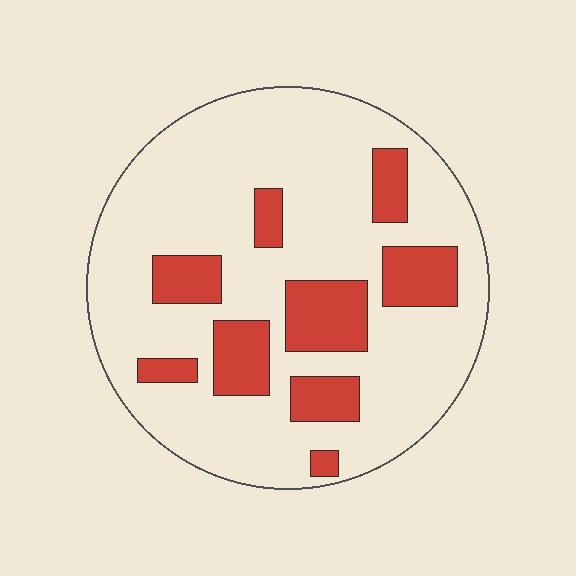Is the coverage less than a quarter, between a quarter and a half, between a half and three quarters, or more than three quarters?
Less than a quarter.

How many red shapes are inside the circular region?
9.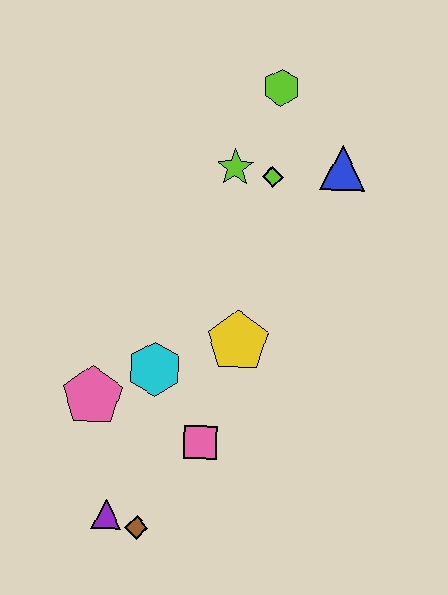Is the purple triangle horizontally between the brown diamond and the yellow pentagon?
No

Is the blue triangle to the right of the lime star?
Yes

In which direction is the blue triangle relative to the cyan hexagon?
The blue triangle is above the cyan hexagon.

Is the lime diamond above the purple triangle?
Yes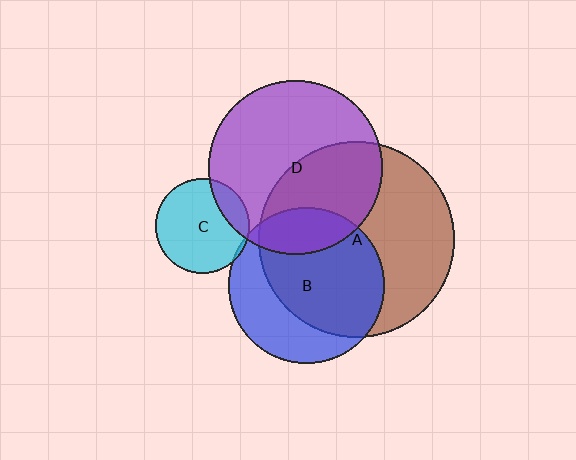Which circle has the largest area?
Circle A (brown).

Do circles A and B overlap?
Yes.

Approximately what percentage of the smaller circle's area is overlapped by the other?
Approximately 65%.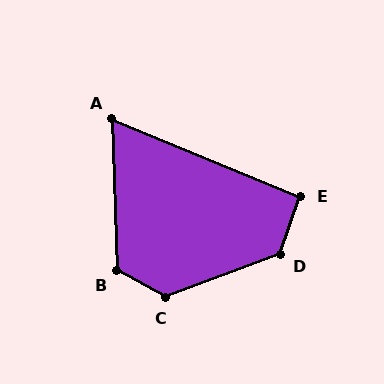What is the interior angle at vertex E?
Approximately 94 degrees (approximately right).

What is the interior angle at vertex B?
Approximately 121 degrees (obtuse).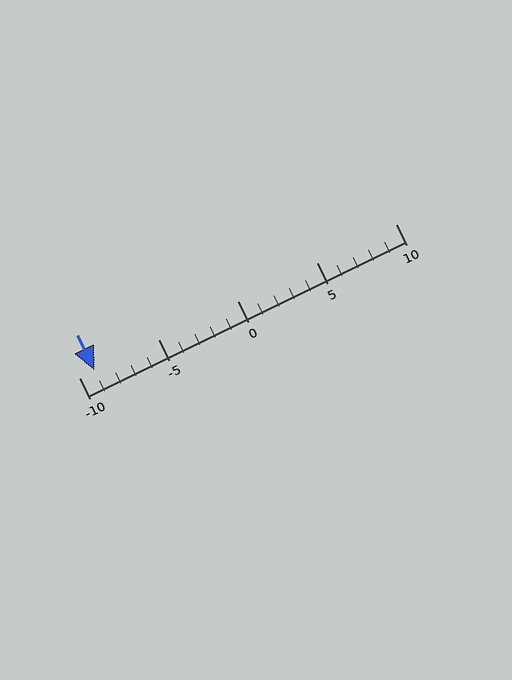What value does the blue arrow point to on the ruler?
The blue arrow points to approximately -9.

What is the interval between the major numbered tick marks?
The major tick marks are spaced 5 units apart.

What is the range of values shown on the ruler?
The ruler shows values from -10 to 10.